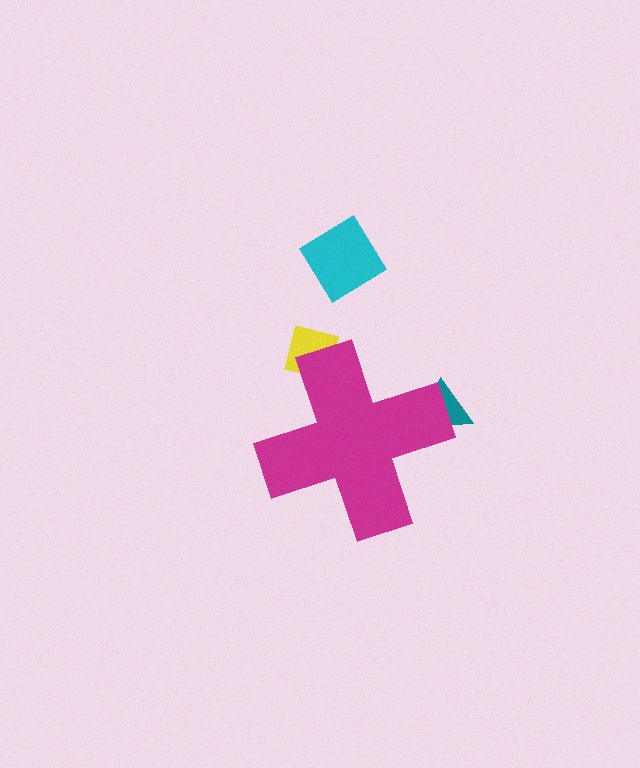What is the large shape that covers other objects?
A magenta cross.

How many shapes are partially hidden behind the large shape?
2 shapes are partially hidden.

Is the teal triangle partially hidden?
Yes, the teal triangle is partially hidden behind the magenta cross.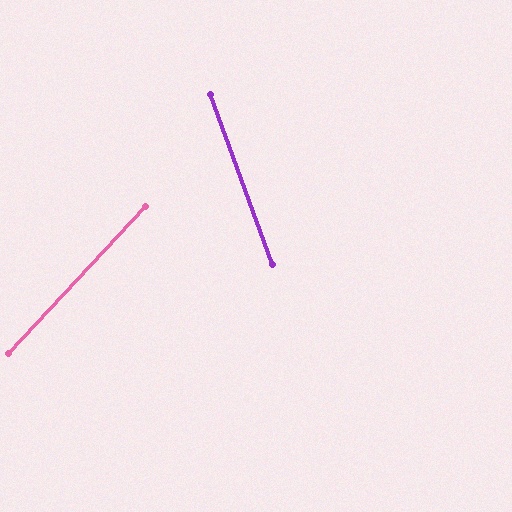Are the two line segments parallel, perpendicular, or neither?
Neither parallel nor perpendicular — they differ by about 63°.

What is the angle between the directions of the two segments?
Approximately 63 degrees.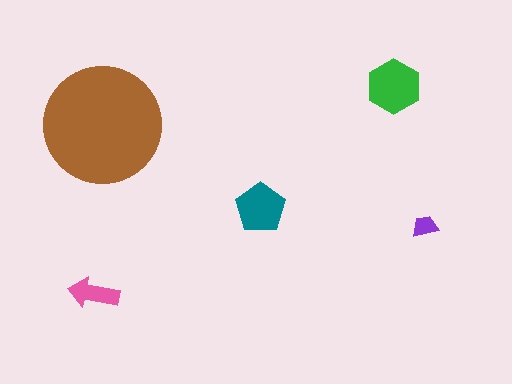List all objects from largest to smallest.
The brown circle, the green hexagon, the teal pentagon, the pink arrow, the purple trapezoid.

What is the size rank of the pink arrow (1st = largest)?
4th.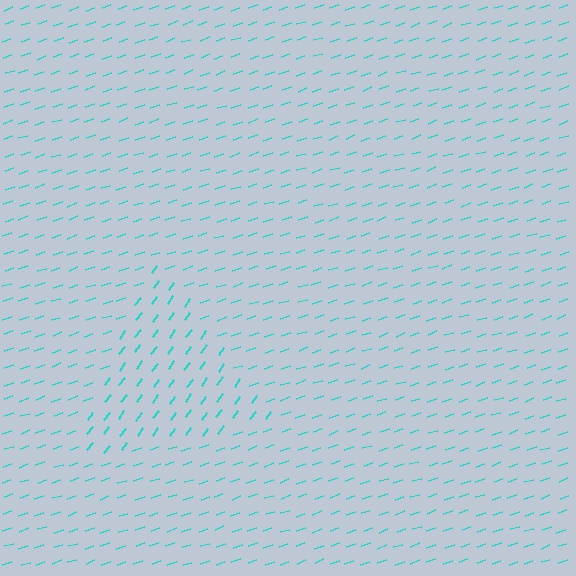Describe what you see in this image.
The image is filled with small cyan line segments. A triangle region in the image has lines oriented differently from the surrounding lines, creating a visible texture boundary.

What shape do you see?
I see a triangle.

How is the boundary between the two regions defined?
The boundary is defined purely by a change in line orientation (approximately 35 degrees difference). All lines are the same color and thickness.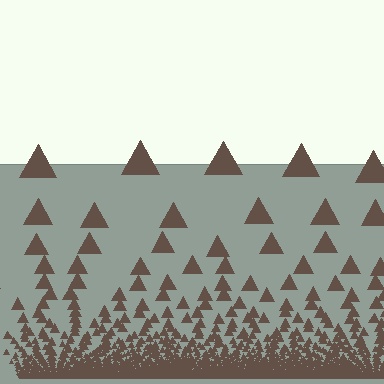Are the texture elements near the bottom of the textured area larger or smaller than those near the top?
Smaller. The gradient is inverted — elements near the bottom are smaller and denser.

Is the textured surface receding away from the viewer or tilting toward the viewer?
The surface appears to tilt toward the viewer. Texture elements get larger and sparser toward the top.